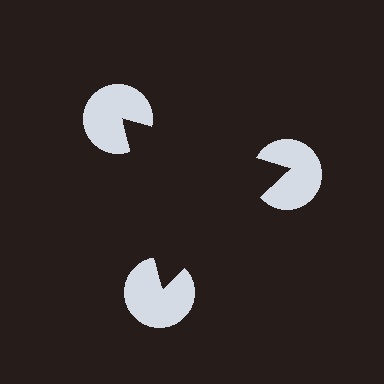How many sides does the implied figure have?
3 sides.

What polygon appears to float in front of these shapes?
An illusory triangle — its edges are inferred from the aligned wedge cuts in the pac-man discs, not physically drawn.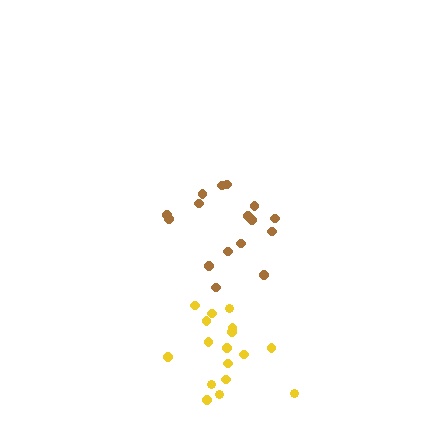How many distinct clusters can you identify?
There are 2 distinct clusters.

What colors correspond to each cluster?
The clusters are colored: brown, yellow.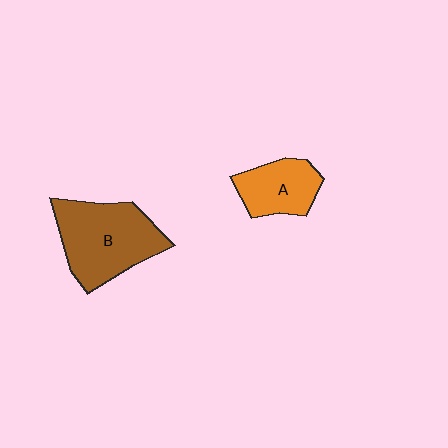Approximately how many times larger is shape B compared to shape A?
Approximately 1.7 times.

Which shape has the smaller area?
Shape A (orange).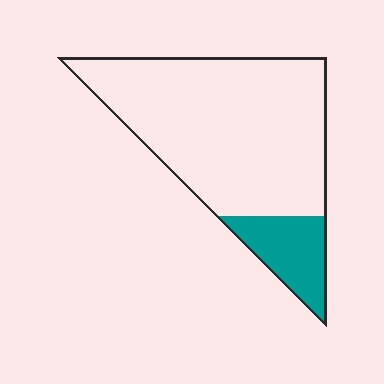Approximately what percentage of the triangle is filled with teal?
Approximately 15%.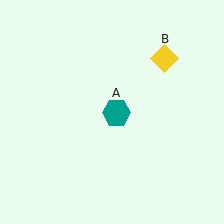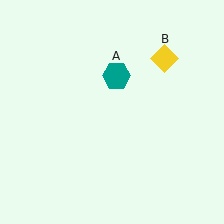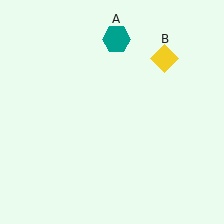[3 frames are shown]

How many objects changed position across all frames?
1 object changed position: teal hexagon (object A).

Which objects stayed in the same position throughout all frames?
Yellow diamond (object B) remained stationary.